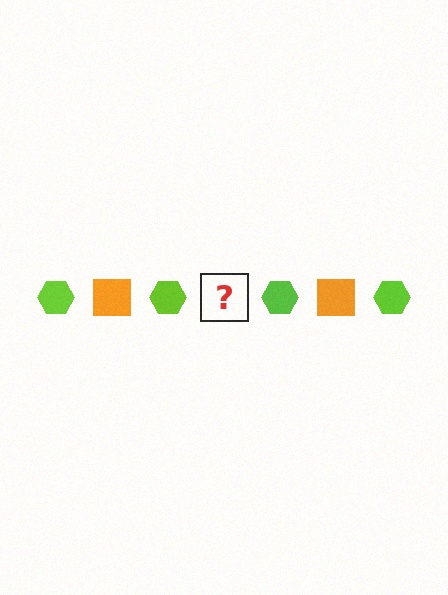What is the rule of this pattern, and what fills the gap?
The rule is that the pattern alternates between lime hexagon and orange square. The gap should be filled with an orange square.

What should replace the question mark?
The question mark should be replaced with an orange square.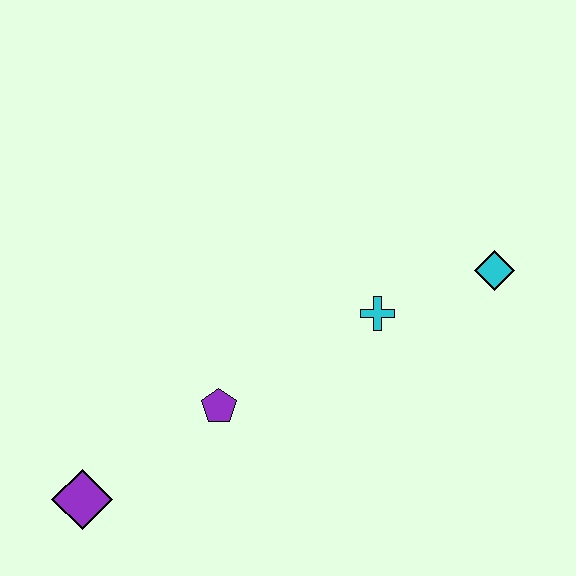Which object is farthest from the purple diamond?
The cyan diamond is farthest from the purple diamond.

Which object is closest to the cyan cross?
The cyan diamond is closest to the cyan cross.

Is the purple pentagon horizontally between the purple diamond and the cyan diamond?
Yes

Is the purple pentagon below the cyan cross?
Yes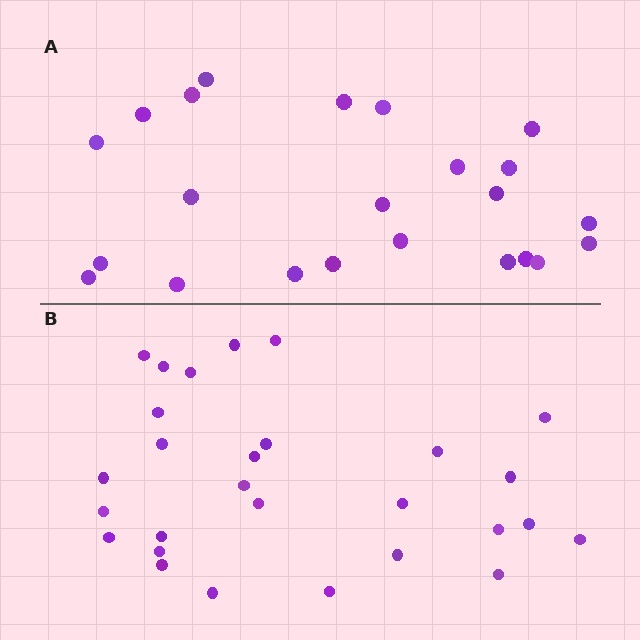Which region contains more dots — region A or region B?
Region B (the bottom region) has more dots.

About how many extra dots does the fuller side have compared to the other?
Region B has about 5 more dots than region A.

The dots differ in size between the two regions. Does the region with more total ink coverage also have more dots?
No. Region A has more total ink coverage because its dots are larger, but region B actually contains more individual dots. Total area can be misleading — the number of items is what matters here.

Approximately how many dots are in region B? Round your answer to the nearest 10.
About 30 dots. (The exact count is 28, which rounds to 30.)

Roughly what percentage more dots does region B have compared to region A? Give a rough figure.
About 20% more.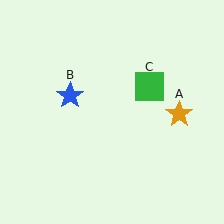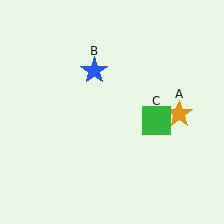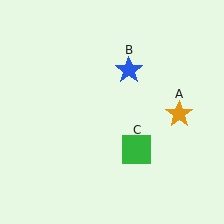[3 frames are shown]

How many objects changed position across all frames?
2 objects changed position: blue star (object B), green square (object C).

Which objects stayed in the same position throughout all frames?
Orange star (object A) remained stationary.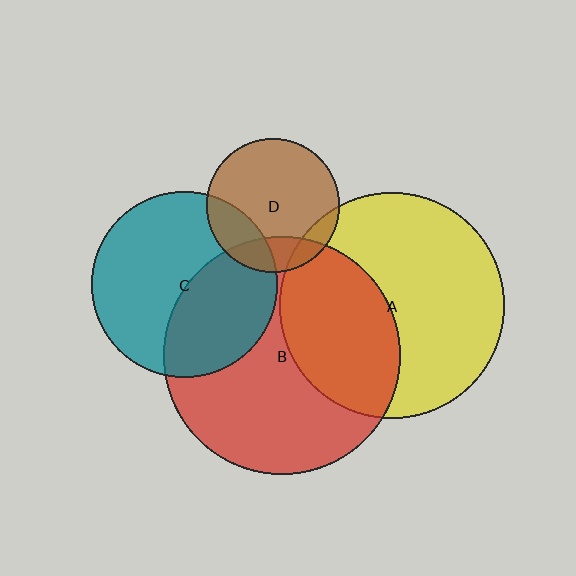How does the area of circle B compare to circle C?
Approximately 1.6 times.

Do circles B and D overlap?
Yes.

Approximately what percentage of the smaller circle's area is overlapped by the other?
Approximately 20%.